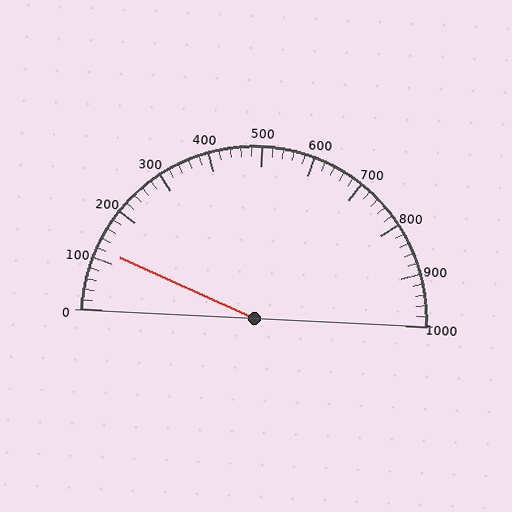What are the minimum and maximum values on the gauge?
The gauge ranges from 0 to 1000.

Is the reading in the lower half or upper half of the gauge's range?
The reading is in the lower half of the range (0 to 1000).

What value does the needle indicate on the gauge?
The needle indicates approximately 120.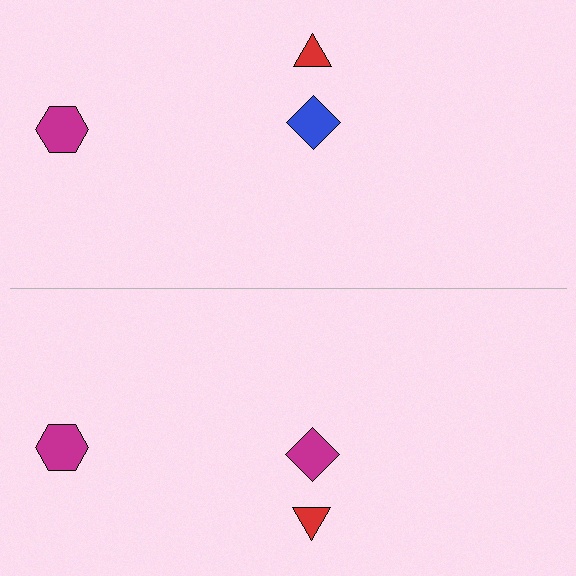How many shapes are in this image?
There are 6 shapes in this image.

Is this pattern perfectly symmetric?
No, the pattern is not perfectly symmetric. The magenta diamond on the bottom side breaks the symmetry — its mirror counterpart is blue.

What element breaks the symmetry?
The magenta diamond on the bottom side breaks the symmetry — its mirror counterpart is blue.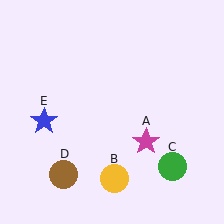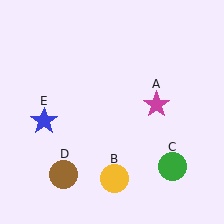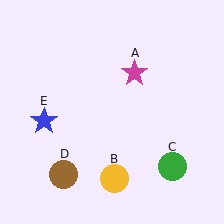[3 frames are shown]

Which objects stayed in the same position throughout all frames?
Yellow circle (object B) and green circle (object C) and brown circle (object D) and blue star (object E) remained stationary.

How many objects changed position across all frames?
1 object changed position: magenta star (object A).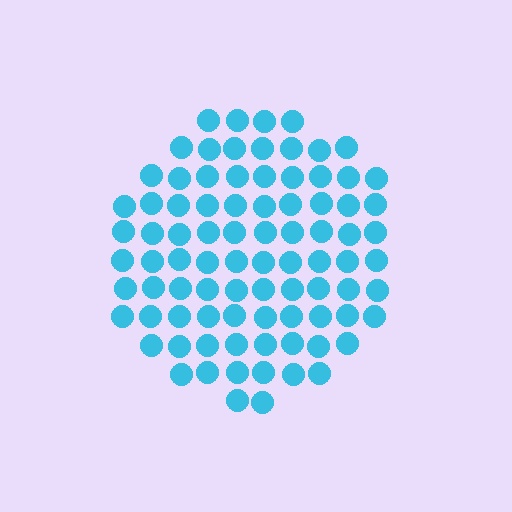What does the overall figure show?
The overall figure shows a circle.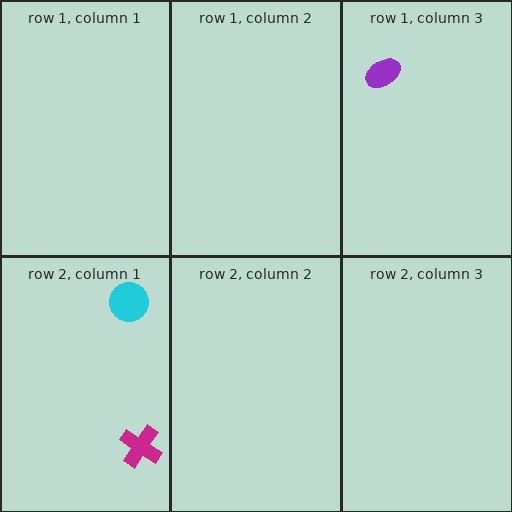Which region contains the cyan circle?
The row 2, column 1 region.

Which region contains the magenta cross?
The row 2, column 1 region.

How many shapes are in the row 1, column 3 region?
1.